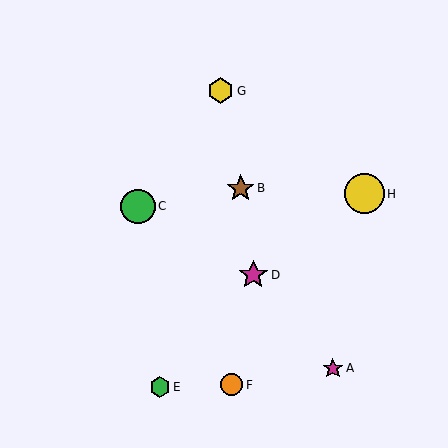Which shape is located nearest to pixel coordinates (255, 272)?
The magenta star (labeled D) at (253, 275) is nearest to that location.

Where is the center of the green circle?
The center of the green circle is at (138, 206).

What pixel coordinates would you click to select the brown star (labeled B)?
Click at (241, 188) to select the brown star B.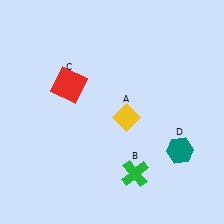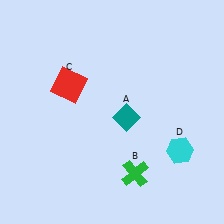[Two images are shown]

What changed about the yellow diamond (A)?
In Image 1, A is yellow. In Image 2, it changed to teal.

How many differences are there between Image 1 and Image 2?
There are 2 differences between the two images.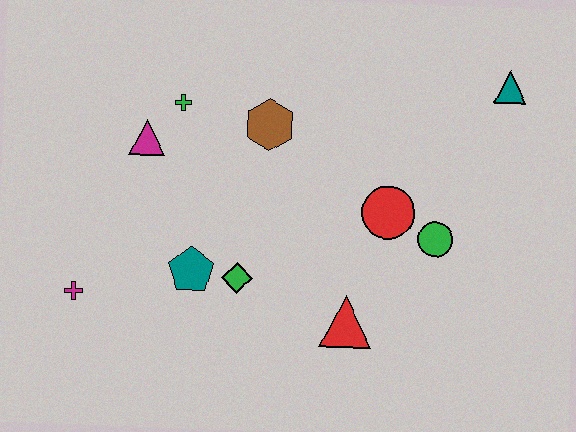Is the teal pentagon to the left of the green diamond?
Yes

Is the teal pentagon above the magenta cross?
Yes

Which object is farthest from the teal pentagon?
The teal triangle is farthest from the teal pentagon.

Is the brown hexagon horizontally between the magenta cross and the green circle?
Yes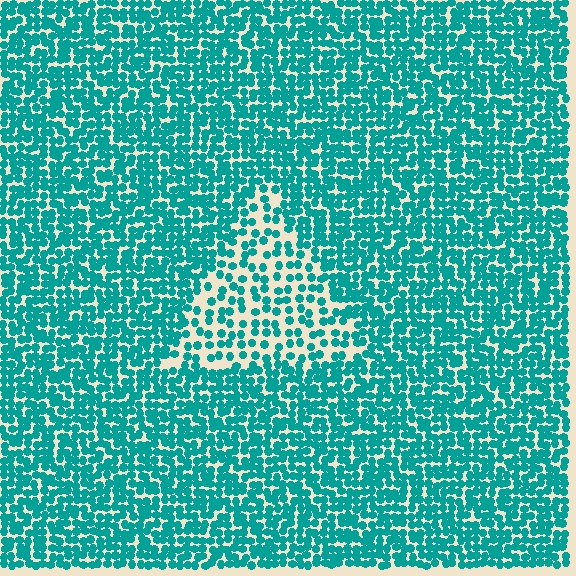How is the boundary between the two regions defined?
The boundary is defined by a change in element density (approximately 2.0x ratio). All elements are the same color, size, and shape.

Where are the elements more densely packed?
The elements are more densely packed outside the triangle boundary.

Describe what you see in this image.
The image contains small teal elements arranged at two different densities. A triangle-shaped region is visible where the elements are less densely packed than the surrounding area.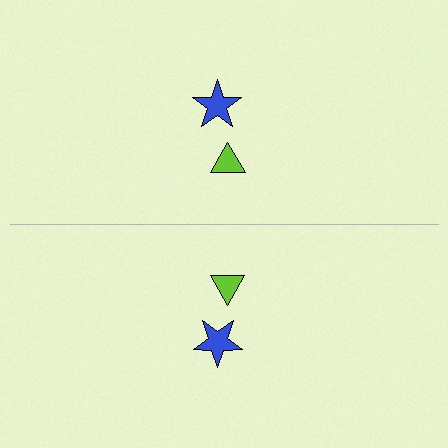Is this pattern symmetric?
Yes, this pattern has bilateral (reflection) symmetry.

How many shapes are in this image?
There are 4 shapes in this image.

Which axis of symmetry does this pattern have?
The pattern has a horizontal axis of symmetry running through the center of the image.